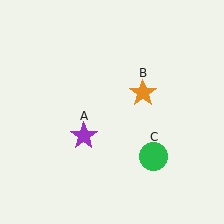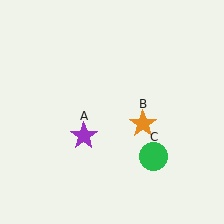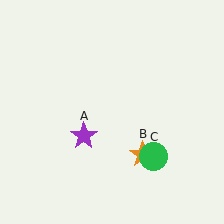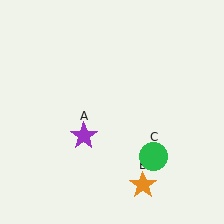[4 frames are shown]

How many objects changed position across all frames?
1 object changed position: orange star (object B).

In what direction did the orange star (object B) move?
The orange star (object B) moved down.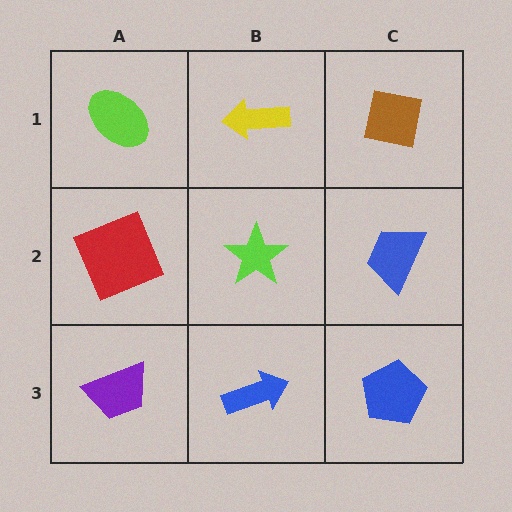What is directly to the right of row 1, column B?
A brown square.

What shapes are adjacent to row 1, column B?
A lime star (row 2, column B), a lime ellipse (row 1, column A), a brown square (row 1, column C).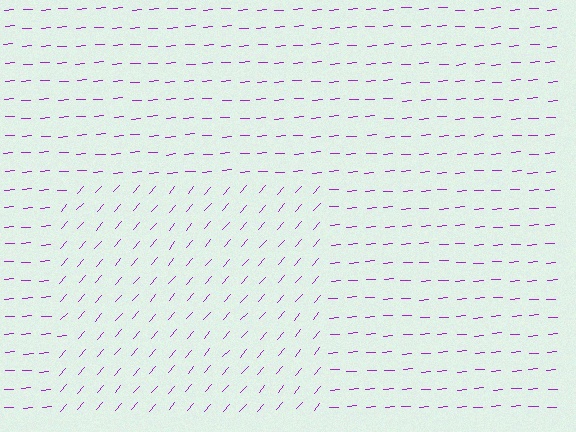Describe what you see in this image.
The image is filled with small purple line segments. A rectangle region in the image has lines oriented differently from the surrounding lines, creating a visible texture boundary.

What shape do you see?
I see a rectangle.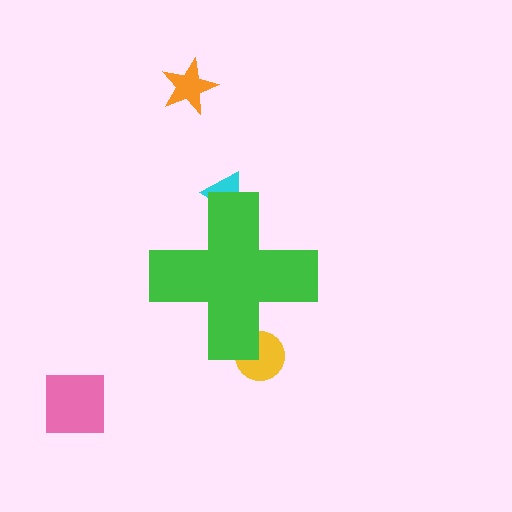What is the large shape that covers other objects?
A green cross.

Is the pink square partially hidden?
No, the pink square is fully visible.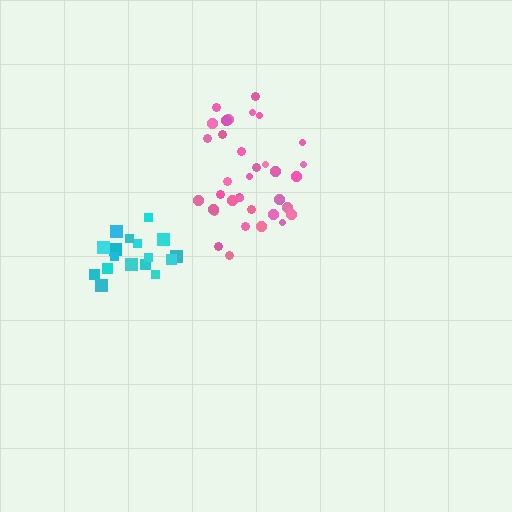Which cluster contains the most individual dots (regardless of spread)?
Pink (35).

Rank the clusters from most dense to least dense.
pink, cyan.